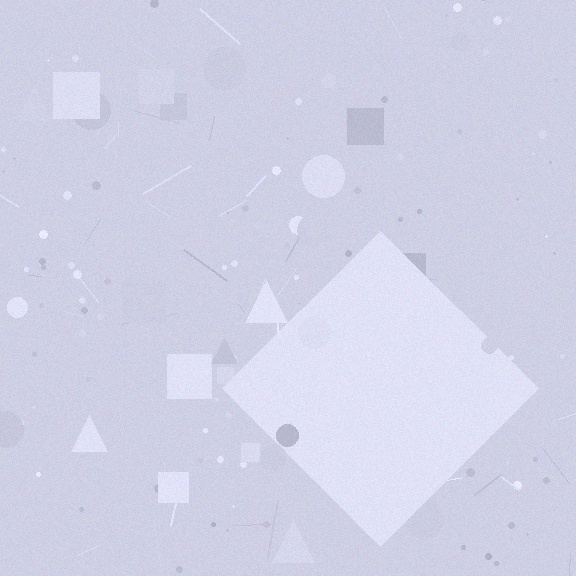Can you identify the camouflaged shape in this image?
The camouflaged shape is a diamond.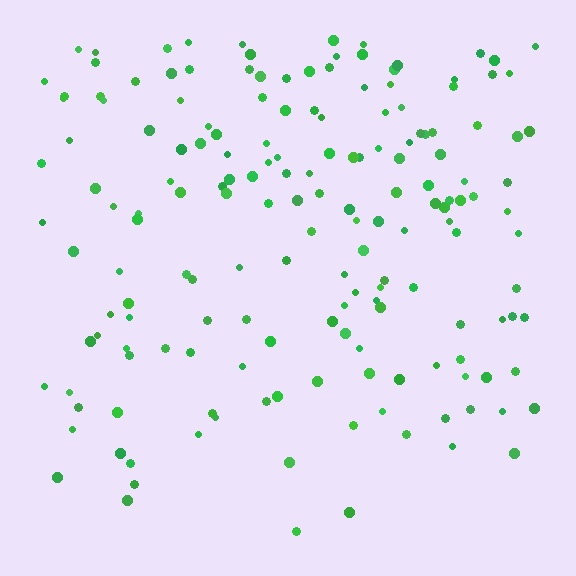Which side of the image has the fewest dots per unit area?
The bottom.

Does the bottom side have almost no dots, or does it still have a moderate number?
Still a moderate number, just noticeably fewer than the top.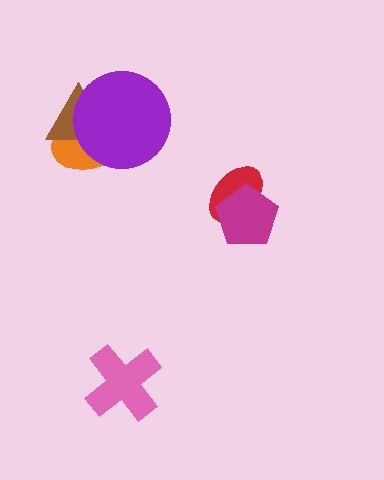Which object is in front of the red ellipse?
The magenta pentagon is in front of the red ellipse.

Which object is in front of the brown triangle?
The purple circle is in front of the brown triangle.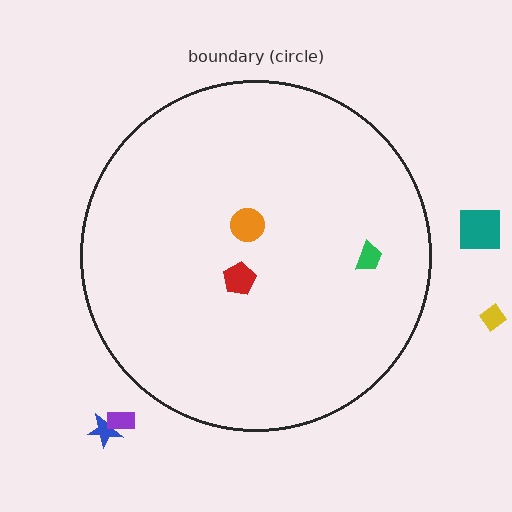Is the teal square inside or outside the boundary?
Outside.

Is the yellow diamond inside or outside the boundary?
Outside.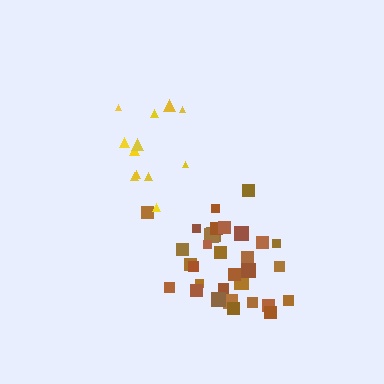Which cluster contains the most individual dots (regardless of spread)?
Brown (32).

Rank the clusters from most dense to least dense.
brown, yellow.